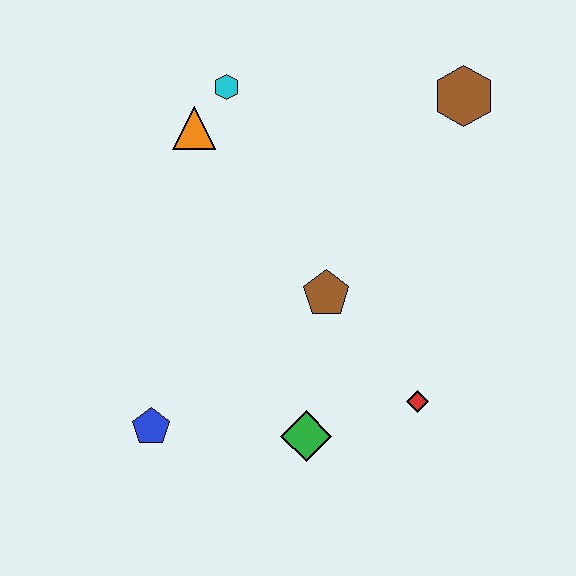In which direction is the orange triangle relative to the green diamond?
The orange triangle is above the green diamond.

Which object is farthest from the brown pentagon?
The brown hexagon is farthest from the brown pentagon.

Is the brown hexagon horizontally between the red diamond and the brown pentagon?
No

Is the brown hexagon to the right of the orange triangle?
Yes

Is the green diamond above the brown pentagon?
No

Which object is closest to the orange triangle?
The cyan hexagon is closest to the orange triangle.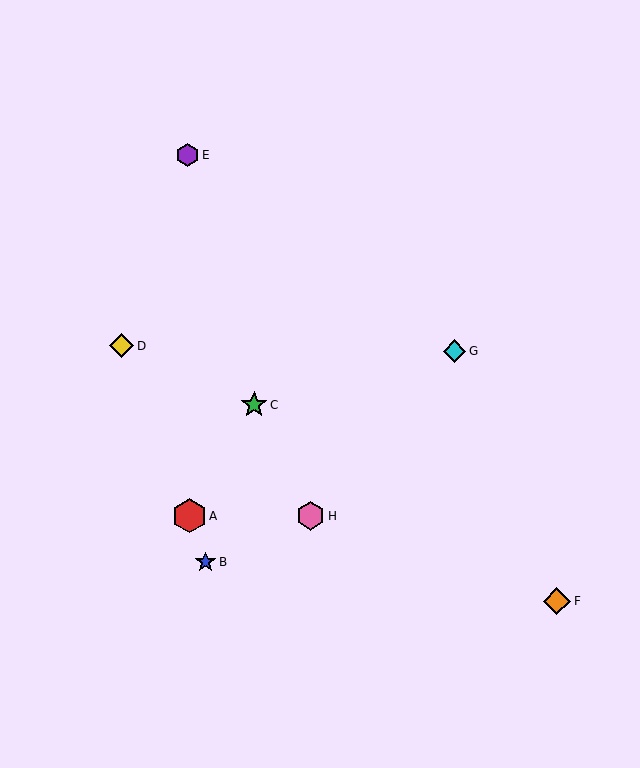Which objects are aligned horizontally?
Objects A, H are aligned horizontally.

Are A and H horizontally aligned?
Yes, both are at y≈515.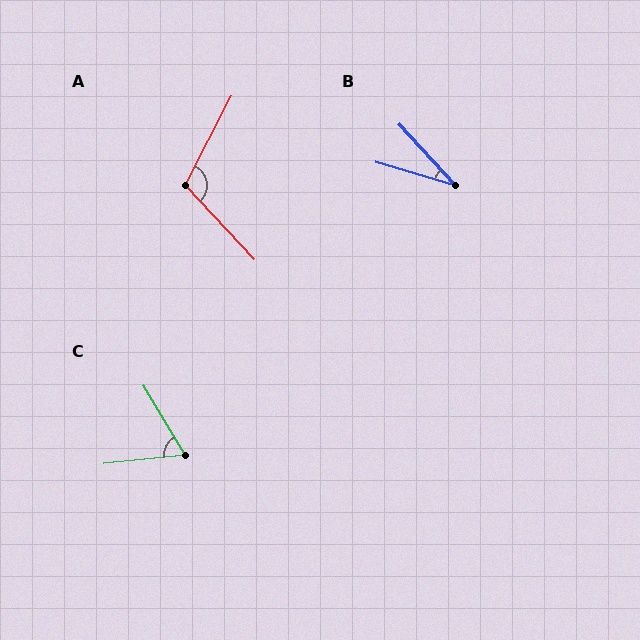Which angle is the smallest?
B, at approximately 31 degrees.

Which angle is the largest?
A, at approximately 110 degrees.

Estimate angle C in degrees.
Approximately 65 degrees.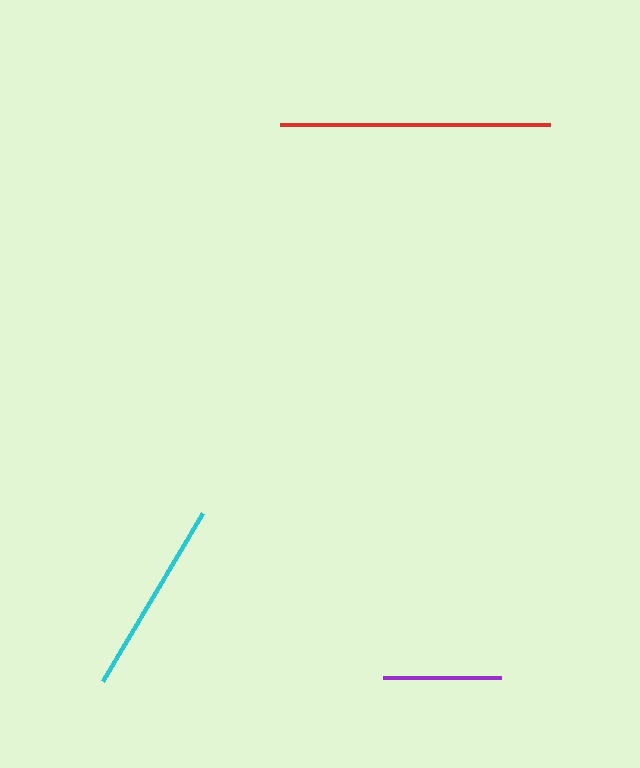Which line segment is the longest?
The red line is the longest at approximately 270 pixels.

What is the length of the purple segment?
The purple segment is approximately 118 pixels long.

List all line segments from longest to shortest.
From longest to shortest: red, cyan, purple.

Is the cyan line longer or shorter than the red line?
The red line is longer than the cyan line.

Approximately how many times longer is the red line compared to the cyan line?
The red line is approximately 1.4 times the length of the cyan line.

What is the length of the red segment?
The red segment is approximately 270 pixels long.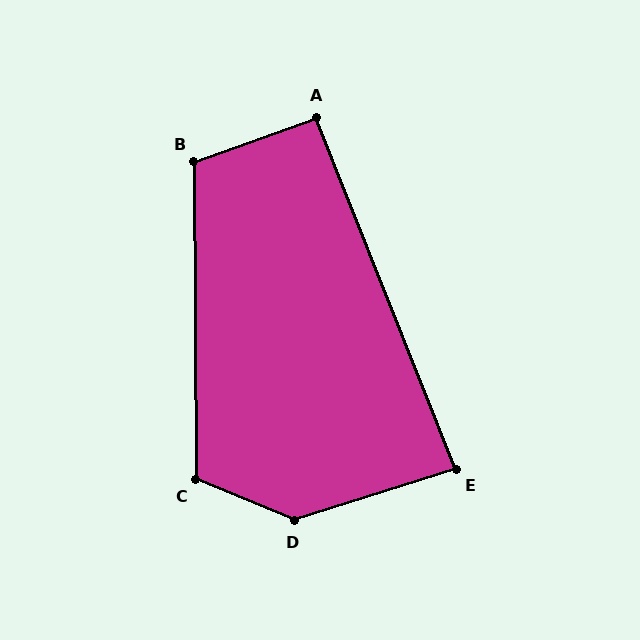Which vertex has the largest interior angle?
D, at approximately 140 degrees.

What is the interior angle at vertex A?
Approximately 92 degrees (approximately right).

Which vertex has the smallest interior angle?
E, at approximately 86 degrees.